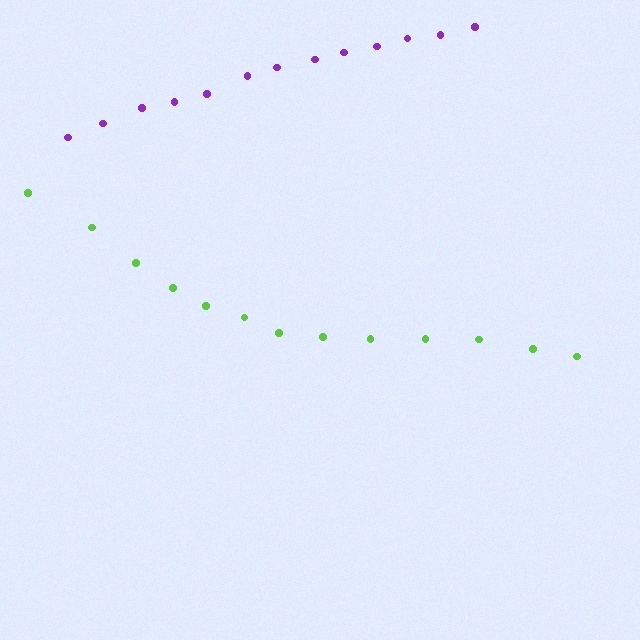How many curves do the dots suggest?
There are 2 distinct paths.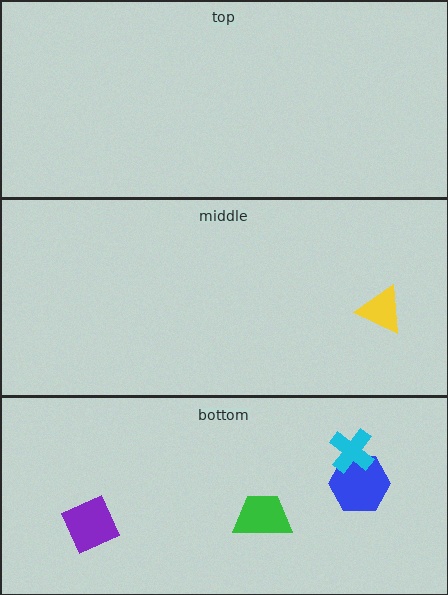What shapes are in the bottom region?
The green trapezoid, the blue hexagon, the purple diamond, the cyan cross.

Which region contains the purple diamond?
The bottom region.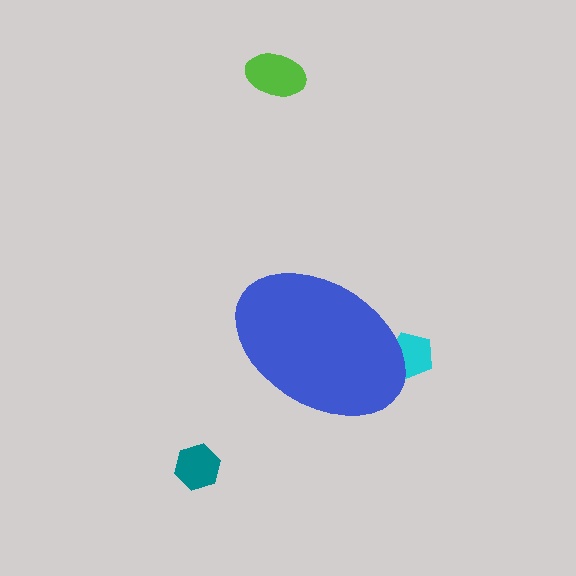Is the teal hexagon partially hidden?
No, the teal hexagon is fully visible.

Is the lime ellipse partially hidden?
No, the lime ellipse is fully visible.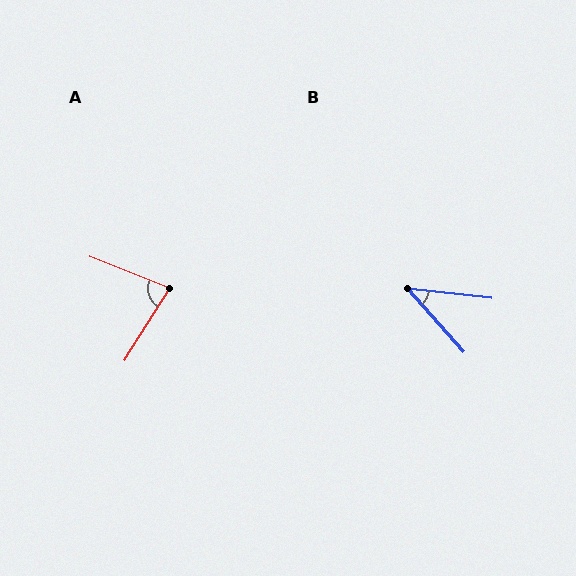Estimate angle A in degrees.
Approximately 79 degrees.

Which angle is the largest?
A, at approximately 79 degrees.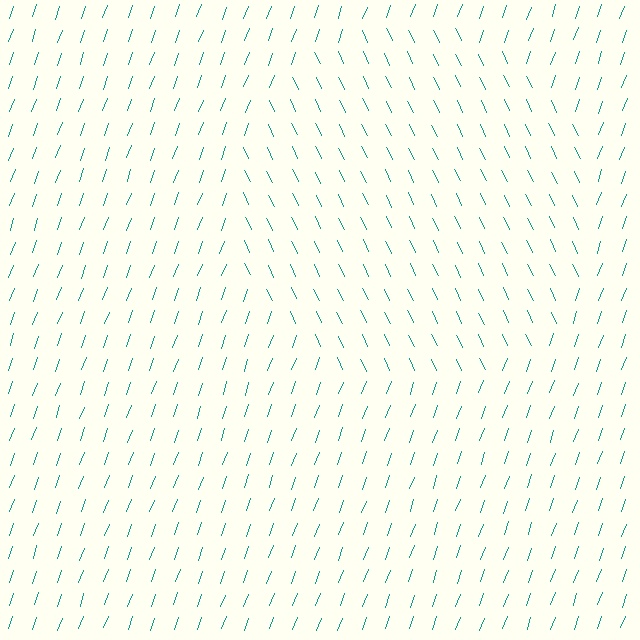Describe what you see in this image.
The image is filled with small teal line segments. A circle region in the image has lines oriented differently from the surrounding lines, creating a visible texture boundary.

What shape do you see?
I see a circle.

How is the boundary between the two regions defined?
The boundary is defined purely by a change in line orientation (approximately 45 degrees difference). All lines are the same color and thickness.